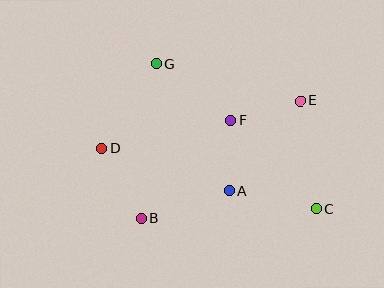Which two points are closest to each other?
Points A and F are closest to each other.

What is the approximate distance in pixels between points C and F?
The distance between C and F is approximately 124 pixels.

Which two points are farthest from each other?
Points C and D are farthest from each other.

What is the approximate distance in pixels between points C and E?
The distance between C and E is approximately 110 pixels.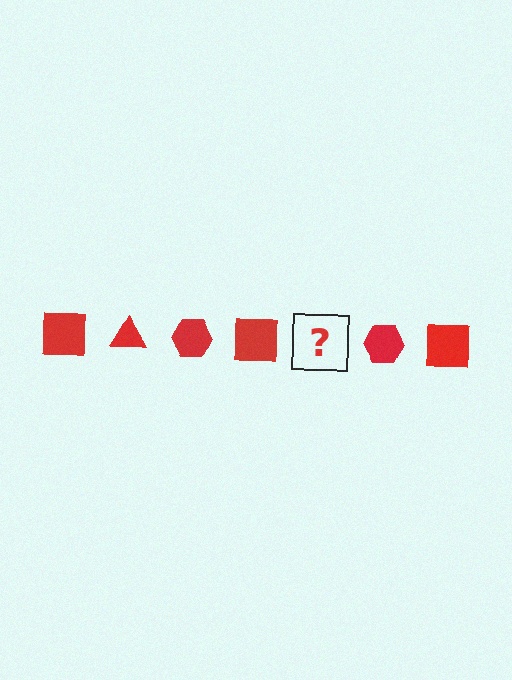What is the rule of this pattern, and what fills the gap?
The rule is that the pattern cycles through square, triangle, hexagon shapes in red. The gap should be filled with a red triangle.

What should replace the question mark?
The question mark should be replaced with a red triangle.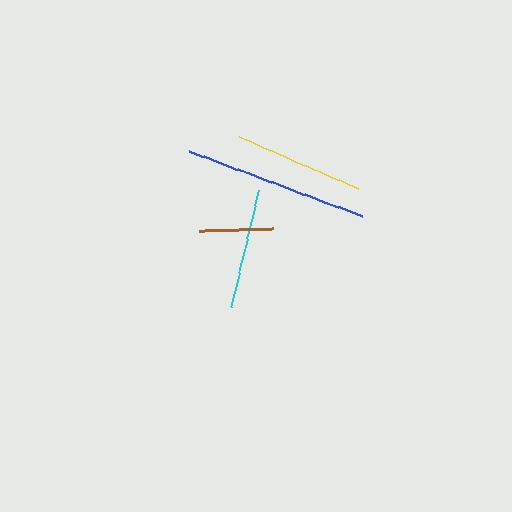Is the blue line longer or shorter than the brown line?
The blue line is longer than the brown line.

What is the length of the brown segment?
The brown segment is approximately 74 pixels long.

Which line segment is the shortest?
The brown line is the shortest at approximately 74 pixels.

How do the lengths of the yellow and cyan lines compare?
The yellow and cyan lines are approximately the same length.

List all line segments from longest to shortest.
From longest to shortest: blue, yellow, cyan, brown.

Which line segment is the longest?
The blue line is the longest at approximately 184 pixels.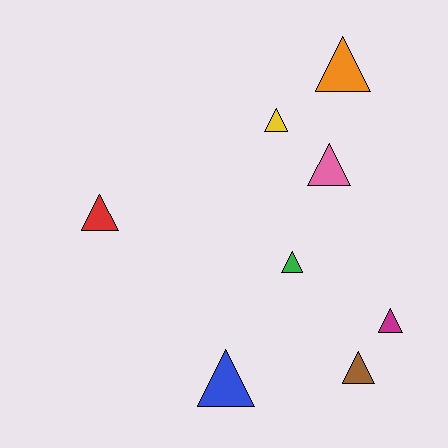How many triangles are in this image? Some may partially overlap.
There are 8 triangles.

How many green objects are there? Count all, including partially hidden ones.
There is 1 green object.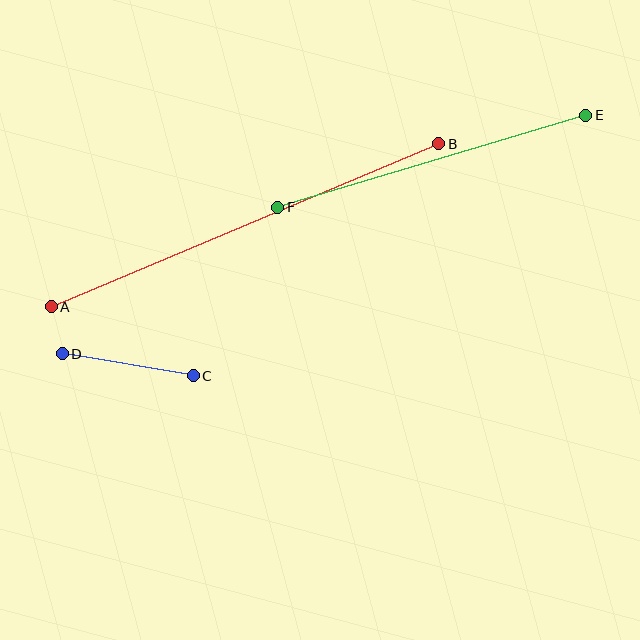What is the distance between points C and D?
The distance is approximately 133 pixels.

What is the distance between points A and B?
The distance is approximately 421 pixels.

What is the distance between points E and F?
The distance is approximately 321 pixels.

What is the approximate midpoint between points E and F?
The midpoint is at approximately (432, 161) pixels.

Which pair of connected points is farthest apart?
Points A and B are farthest apart.